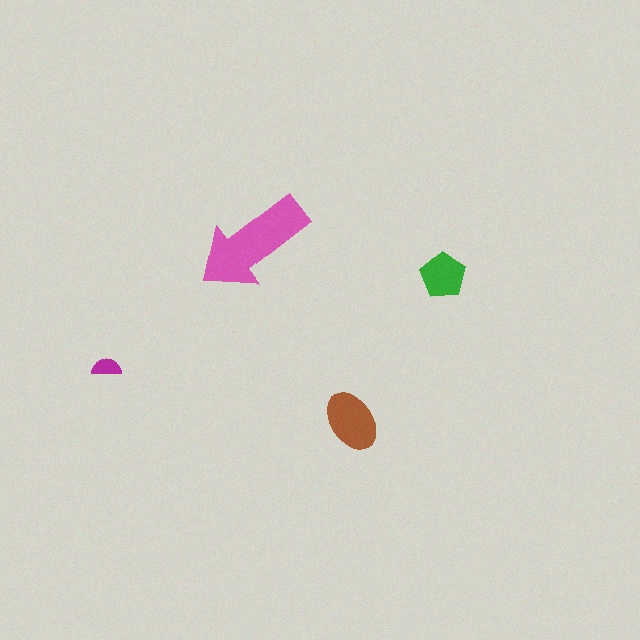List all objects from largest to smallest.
The pink arrow, the brown ellipse, the green pentagon, the magenta semicircle.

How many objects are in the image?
There are 4 objects in the image.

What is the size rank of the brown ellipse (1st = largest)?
2nd.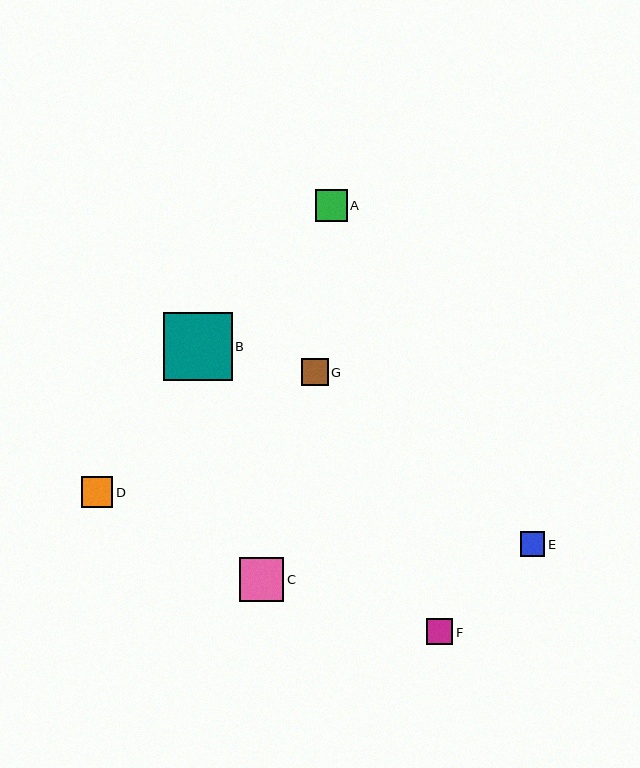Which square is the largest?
Square B is the largest with a size of approximately 68 pixels.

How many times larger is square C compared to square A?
Square C is approximately 1.4 times the size of square A.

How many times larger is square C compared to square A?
Square C is approximately 1.4 times the size of square A.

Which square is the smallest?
Square E is the smallest with a size of approximately 25 pixels.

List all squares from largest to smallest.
From largest to smallest: B, C, A, D, F, G, E.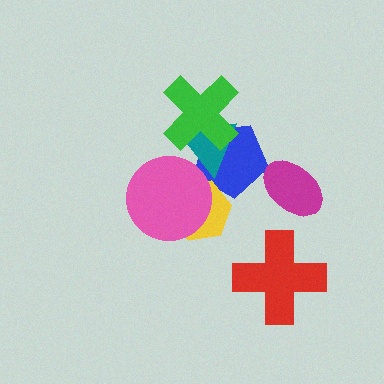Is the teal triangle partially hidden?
Yes, it is partially covered by another shape.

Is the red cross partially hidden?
No, no other shape covers it.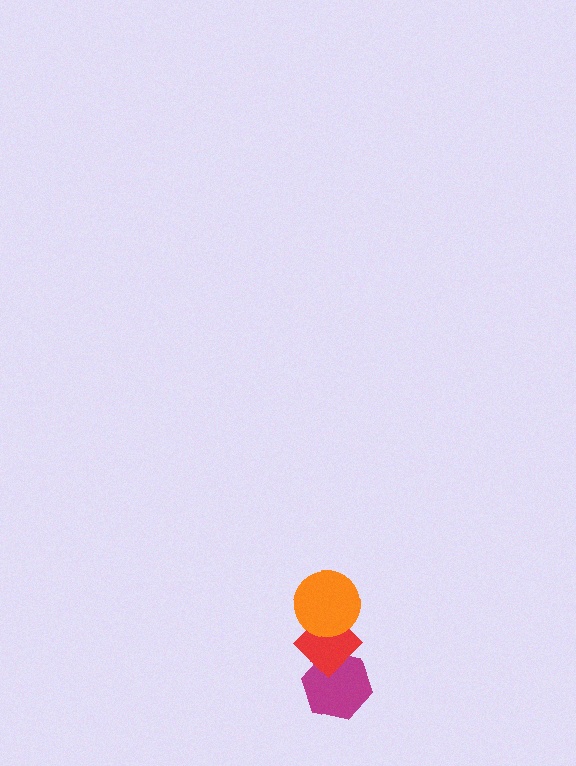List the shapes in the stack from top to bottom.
From top to bottom: the orange circle, the red diamond, the magenta hexagon.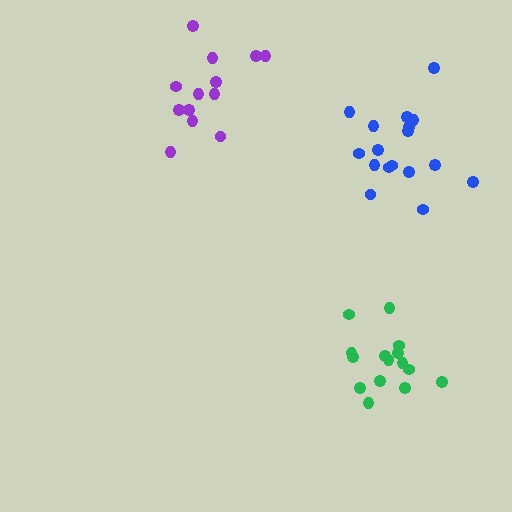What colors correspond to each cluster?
The clusters are colored: green, blue, purple.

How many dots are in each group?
Group 1: 15 dots, Group 2: 17 dots, Group 3: 13 dots (45 total).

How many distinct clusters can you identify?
There are 3 distinct clusters.